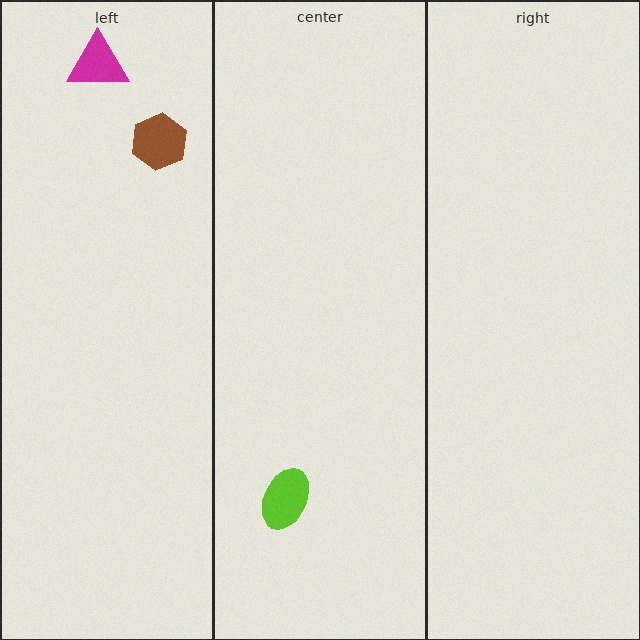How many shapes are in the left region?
2.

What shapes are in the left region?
The brown hexagon, the magenta triangle.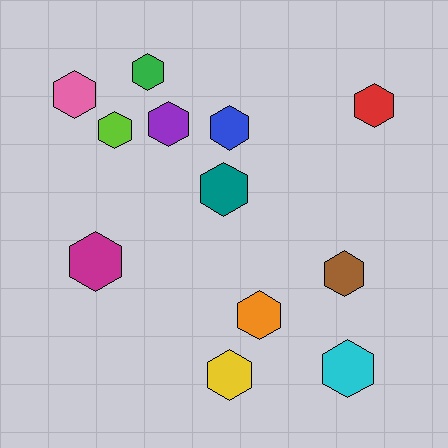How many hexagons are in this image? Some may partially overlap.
There are 12 hexagons.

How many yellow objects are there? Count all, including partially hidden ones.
There is 1 yellow object.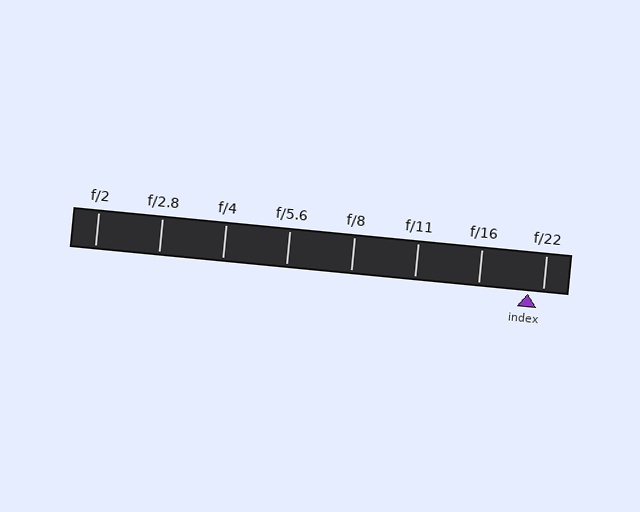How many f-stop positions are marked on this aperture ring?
There are 8 f-stop positions marked.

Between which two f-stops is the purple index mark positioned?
The index mark is between f/16 and f/22.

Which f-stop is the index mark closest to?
The index mark is closest to f/22.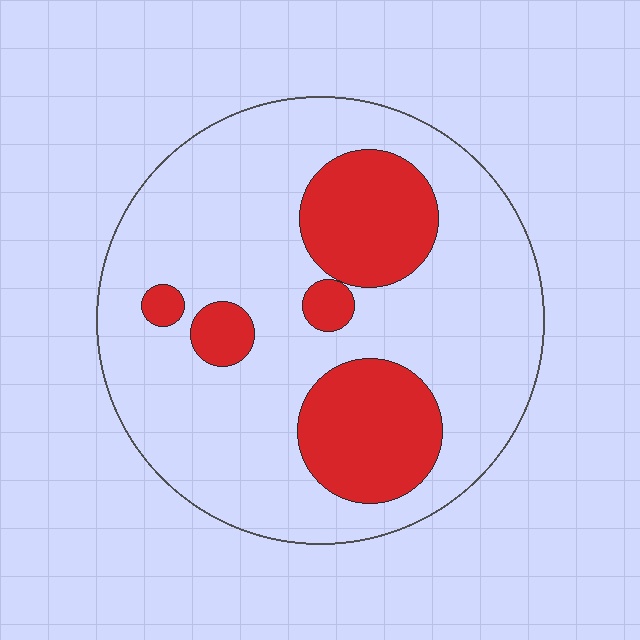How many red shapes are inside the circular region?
5.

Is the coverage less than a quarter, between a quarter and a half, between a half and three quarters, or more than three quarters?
Less than a quarter.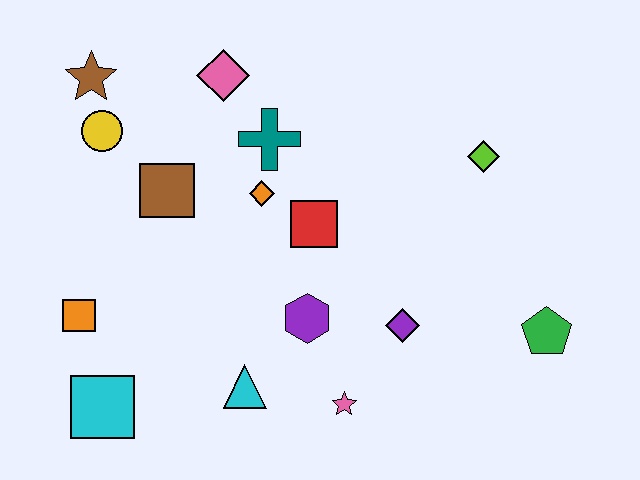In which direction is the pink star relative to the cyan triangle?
The pink star is to the right of the cyan triangle.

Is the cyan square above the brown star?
No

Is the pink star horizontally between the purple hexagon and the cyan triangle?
No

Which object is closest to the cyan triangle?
The purple hexagon is closest to the cyan triangle.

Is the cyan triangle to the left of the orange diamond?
Yes